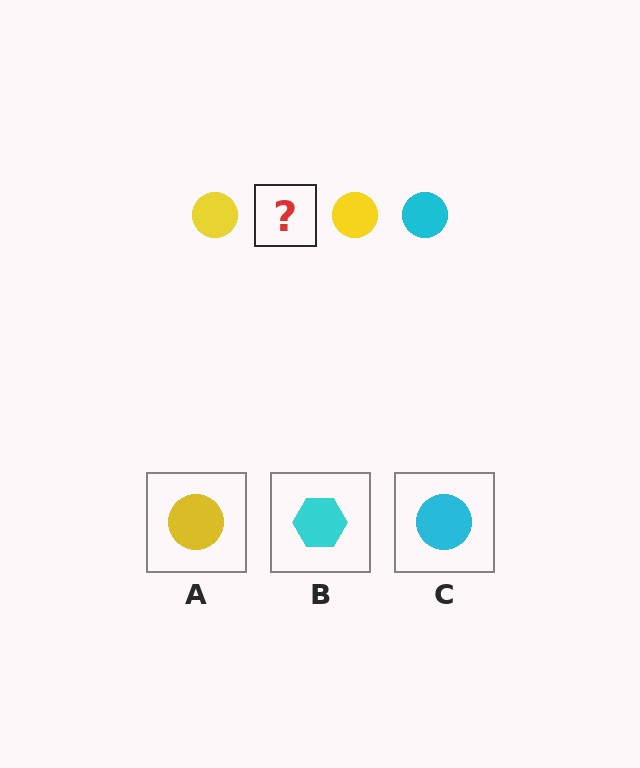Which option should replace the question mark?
Option C.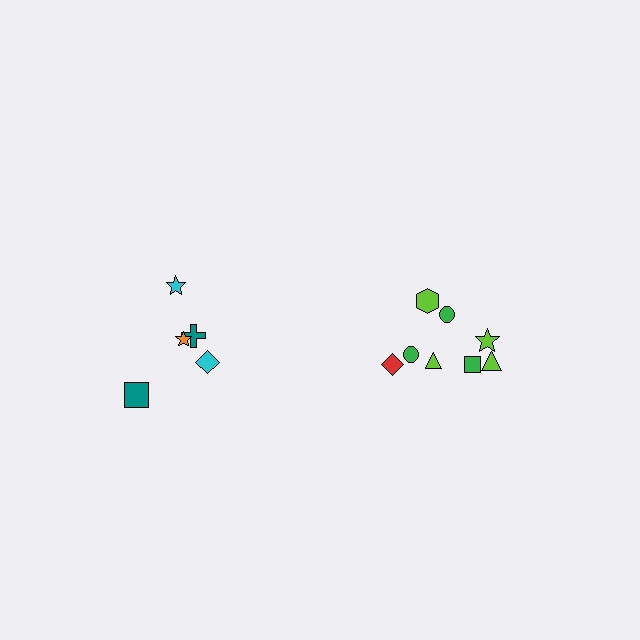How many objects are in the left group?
There are 5 objects.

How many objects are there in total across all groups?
There are 13 objects.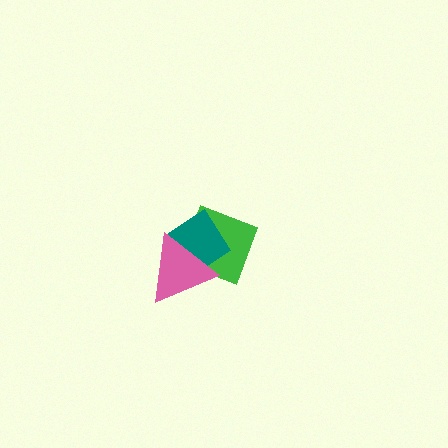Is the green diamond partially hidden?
Yes, it is partially covered by another shape.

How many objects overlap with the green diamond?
2 objects overlap with the green diamond.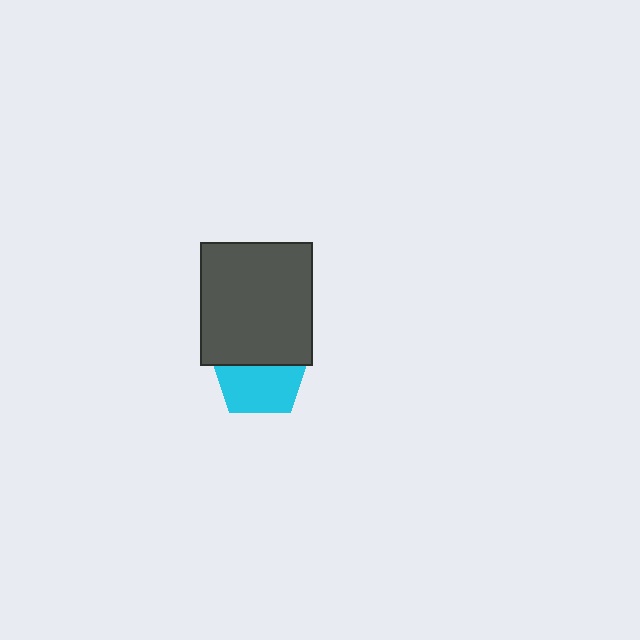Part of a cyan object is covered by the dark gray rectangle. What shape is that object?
It is a pentagon.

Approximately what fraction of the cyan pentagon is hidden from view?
Roughly 43% of the cyan pentagon is hidden behind the dark gray rectangle.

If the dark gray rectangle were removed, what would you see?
You would see the complete cyan pentagon.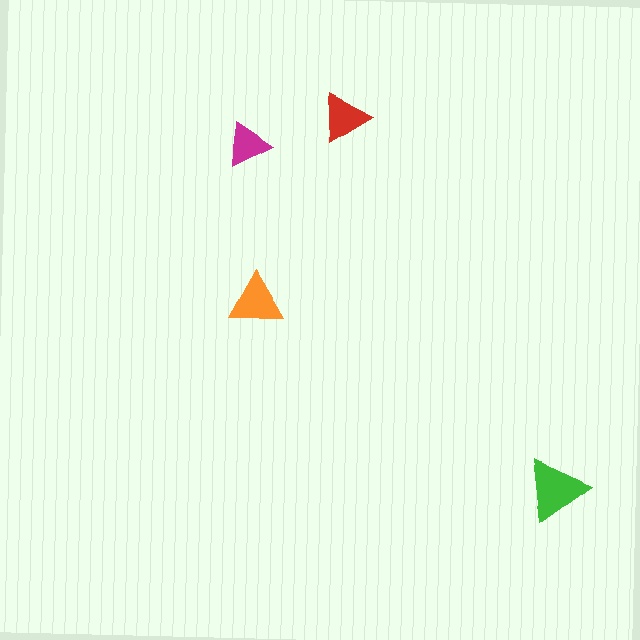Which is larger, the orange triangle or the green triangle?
The green one.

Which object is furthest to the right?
The green triangle is rightmost.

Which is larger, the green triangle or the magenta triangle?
The green one.